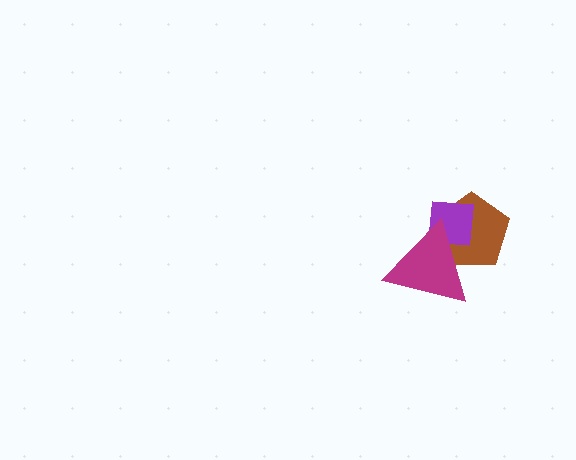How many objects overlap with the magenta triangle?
2 objects overlap with the magenta triangle.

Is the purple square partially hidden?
Yes, it is partially covered by another shape.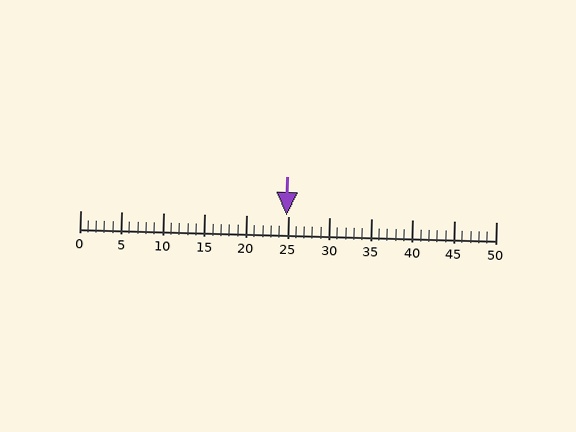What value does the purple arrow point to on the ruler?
The purple arrow points to approximately 25.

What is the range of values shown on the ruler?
The ruler shows values from 0 to 50.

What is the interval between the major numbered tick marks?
The major tick marks are spaced 5 units apart.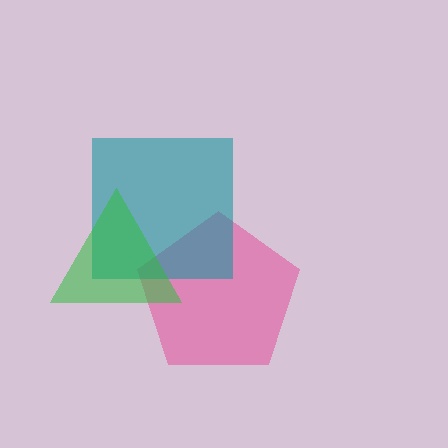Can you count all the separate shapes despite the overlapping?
Yes, there are 3 separate shapes.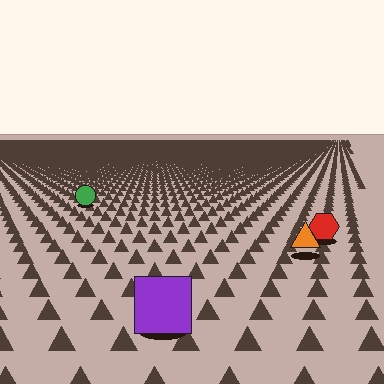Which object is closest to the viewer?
The purple square is closest. The texture marks near it are larger and more spread out.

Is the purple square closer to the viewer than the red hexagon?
Yes. The purple square is closer — you can tell from the texture gradient: the ground texture is coarser near it.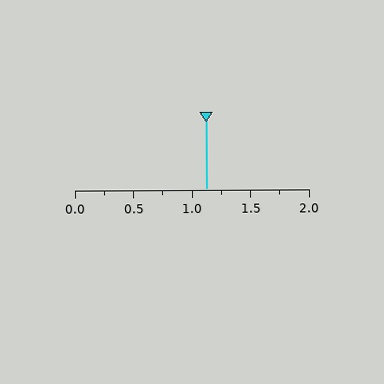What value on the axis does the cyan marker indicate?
The marker indicates approximately 1.12.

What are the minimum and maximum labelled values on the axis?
The axis runs from 0.0 to 2.0.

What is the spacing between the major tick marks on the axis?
The major ticks are spaced 0.5 apart.